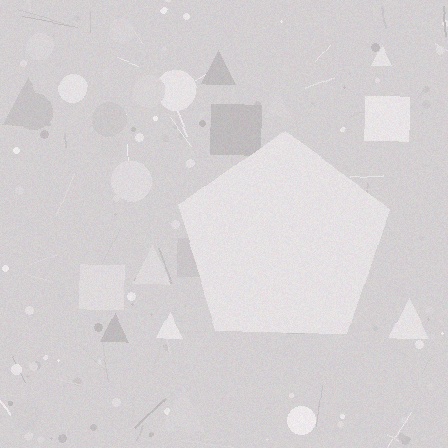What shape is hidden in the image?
A pentagon is hidden in the image.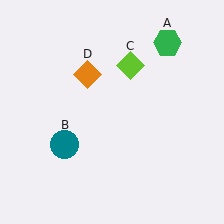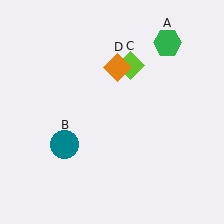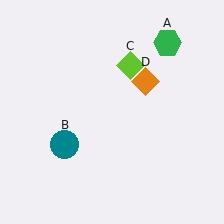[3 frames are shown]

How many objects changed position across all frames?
1 object changed position: orange diamond (object D).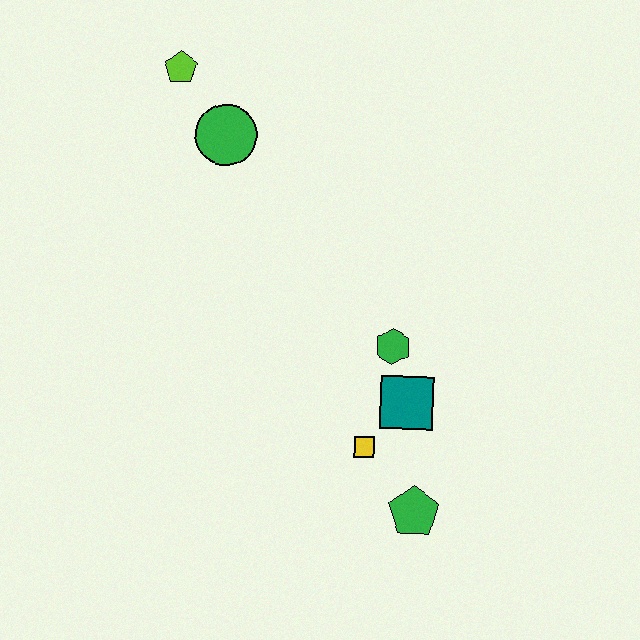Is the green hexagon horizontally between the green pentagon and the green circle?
Yes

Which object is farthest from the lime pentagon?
The green pentagon is farthest from the lime pentagon.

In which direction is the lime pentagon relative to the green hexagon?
The lime pentagon is above the green hexagon.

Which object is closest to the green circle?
The lime pentagon is closest to the green circle.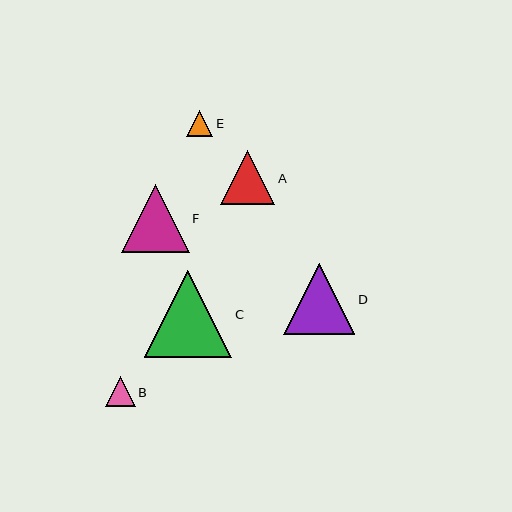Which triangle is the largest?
Triangle C is the largest with a size of approximately 87 pixels.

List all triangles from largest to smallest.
From largest to smallest: C, D, F, A, B, E.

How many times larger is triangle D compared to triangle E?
Triangle D is approximately 2.7 times the size of triangle E.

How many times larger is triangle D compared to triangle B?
Triangle D is approximately 2.4 times the size of triangle B.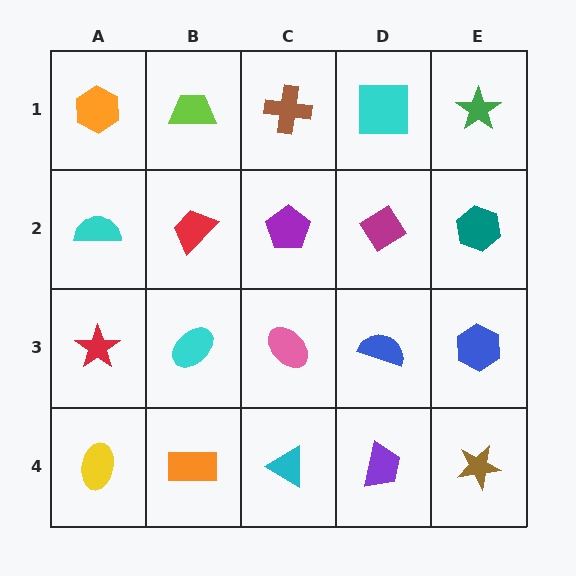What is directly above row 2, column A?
An orange hexagon.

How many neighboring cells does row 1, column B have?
3.